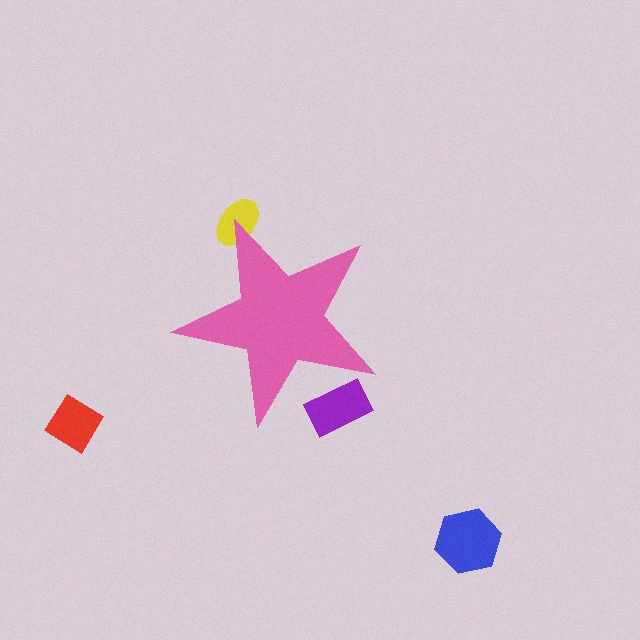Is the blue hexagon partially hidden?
No, the blue hexagon is fully visible.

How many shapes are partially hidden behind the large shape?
2 shapes are partially hidden.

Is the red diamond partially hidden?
No, the red diamond is fully visible.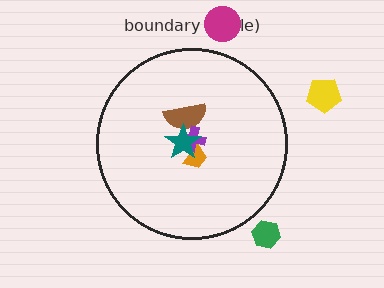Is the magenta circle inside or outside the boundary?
Outside.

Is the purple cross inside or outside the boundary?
Inside.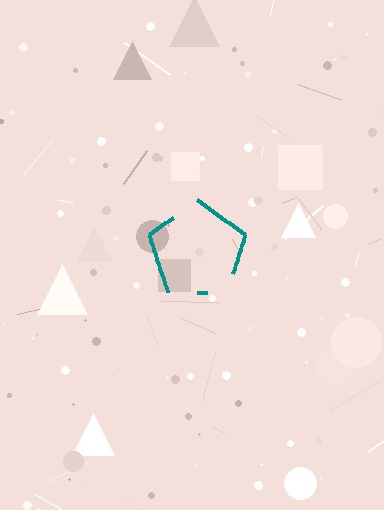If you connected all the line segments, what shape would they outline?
They would outline a pentagon.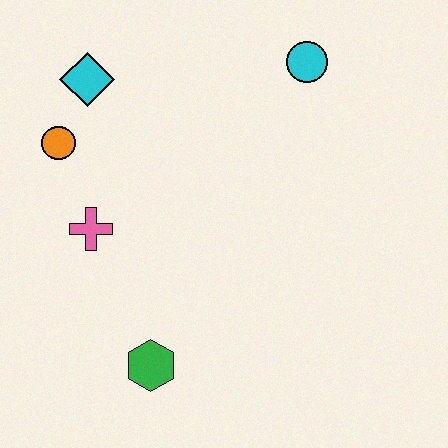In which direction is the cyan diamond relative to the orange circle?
The cyan diamond is above the orange circle.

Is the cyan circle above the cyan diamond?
Yes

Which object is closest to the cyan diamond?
The orange circle is closest to the cyan diamond.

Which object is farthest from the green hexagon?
The cyan circle is farthest from the green hexagon.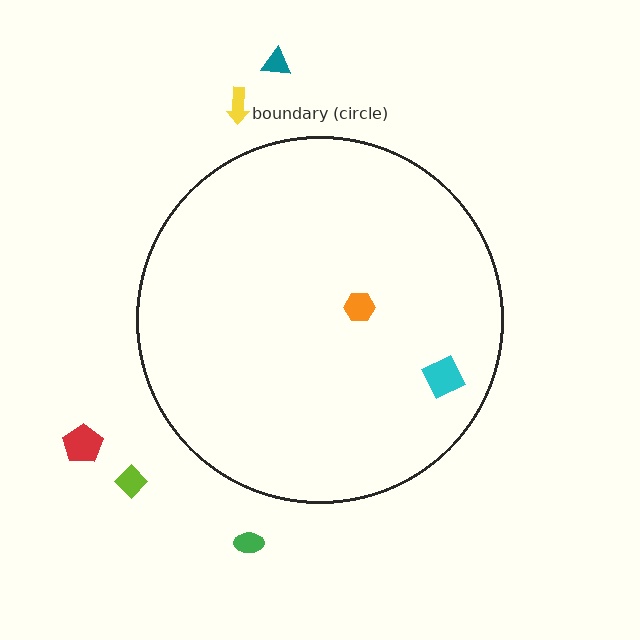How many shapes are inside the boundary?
2 inside, 5 outside.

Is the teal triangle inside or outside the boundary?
Outside.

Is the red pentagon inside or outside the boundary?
Outside.